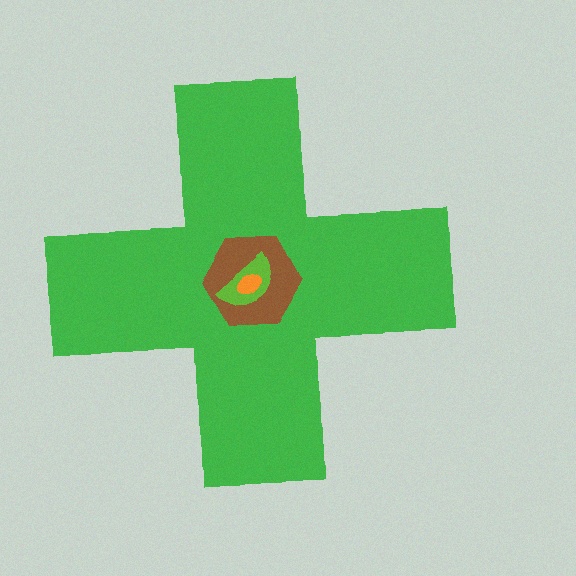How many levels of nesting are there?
4.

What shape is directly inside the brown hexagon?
The lime semicircle.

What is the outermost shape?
The green cross.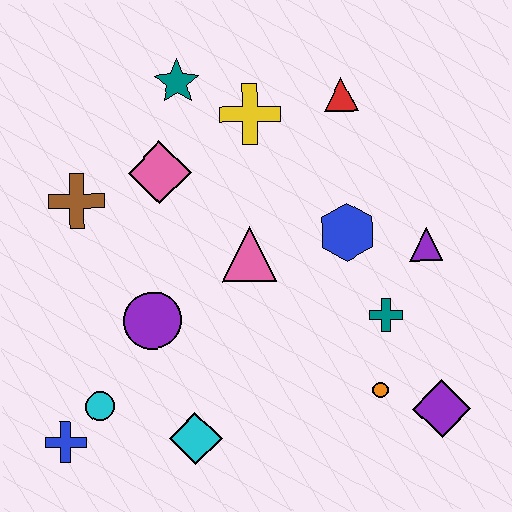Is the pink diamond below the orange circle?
No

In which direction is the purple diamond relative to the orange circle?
The purple diamond is to the right of the orange circle.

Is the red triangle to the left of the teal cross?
Yes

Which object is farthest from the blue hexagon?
The blue cross is farthest from the blue hexagon.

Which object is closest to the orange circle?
The purple diamond is closest to the orange circle.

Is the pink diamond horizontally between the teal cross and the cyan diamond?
No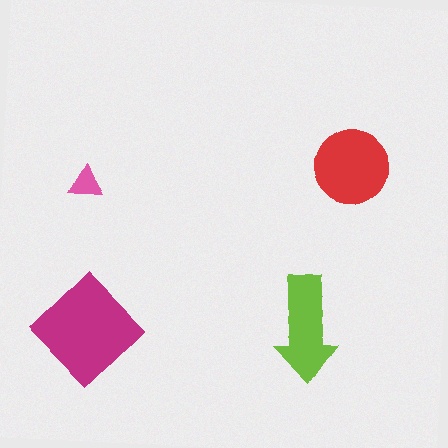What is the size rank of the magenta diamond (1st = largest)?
1st.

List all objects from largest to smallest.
The magenta diamond, the red circle, the lime arrow, the pink triangle.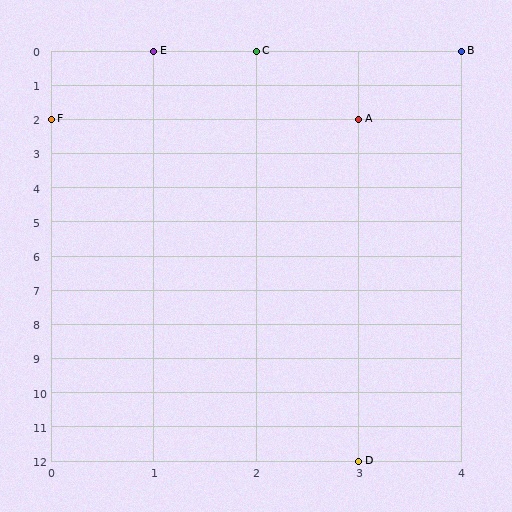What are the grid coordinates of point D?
Point D is at grid coordinates (3, 12).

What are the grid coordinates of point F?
Point F is at grid coordinates (0, 2).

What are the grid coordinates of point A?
Point A is at grid coordinates (3, 2).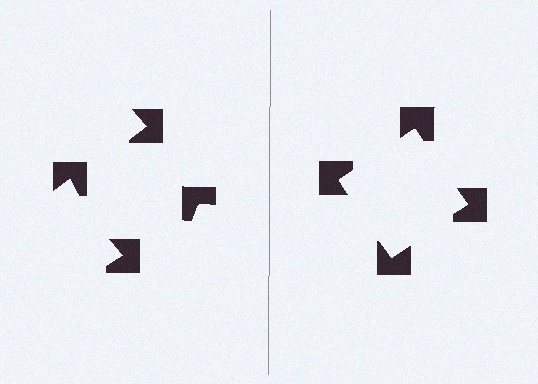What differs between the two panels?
The notched squares are positioned identically on both sides; only the wedge orientations differ. On the right they align to a square; on the left they are misaligned.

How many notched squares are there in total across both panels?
8 — 4 on each side.